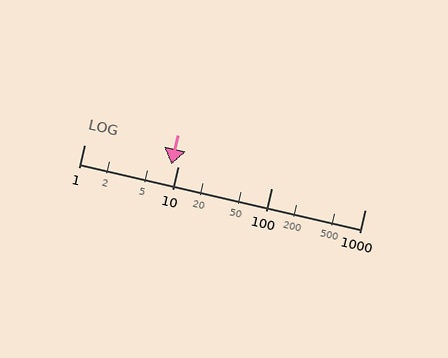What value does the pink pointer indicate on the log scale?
The pointer indicates approximately 8.5.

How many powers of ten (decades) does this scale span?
The scale spans 3 decades, from 1 to 1000.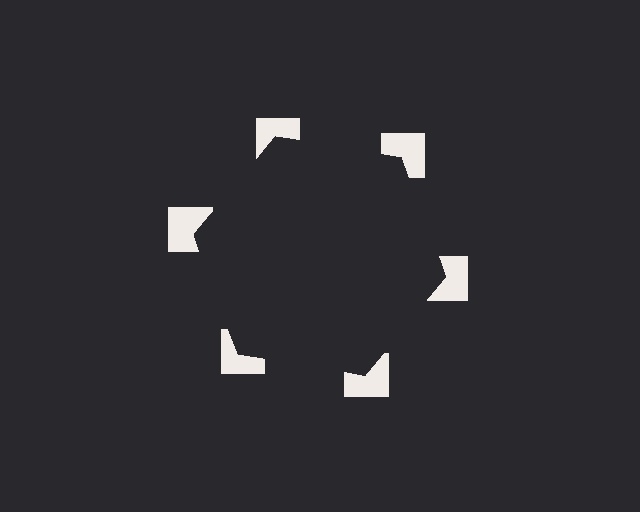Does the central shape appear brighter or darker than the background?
It typically appears slightly darker than the background, even though no actual brightness change is drawn.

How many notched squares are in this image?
There are 6 — one at each vertex of the illusory hexagon.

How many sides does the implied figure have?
6 sides.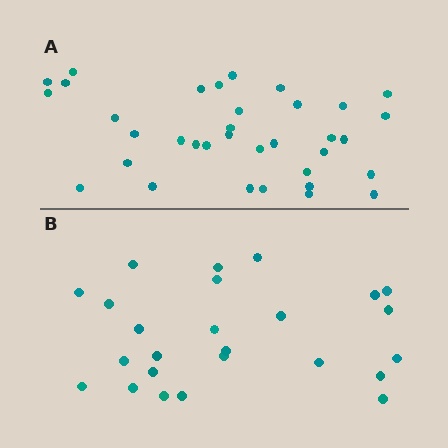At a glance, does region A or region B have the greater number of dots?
Region A (the top region) has more dots.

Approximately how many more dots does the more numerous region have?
Region A has roughly 10 or so more dots than region B.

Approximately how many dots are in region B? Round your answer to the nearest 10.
About 20 dots. (The exact count is 25, which rounds to 20.)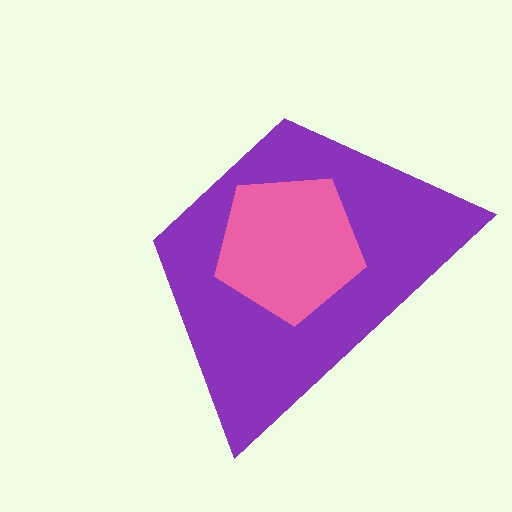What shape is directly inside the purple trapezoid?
The pink pentagon.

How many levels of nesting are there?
2.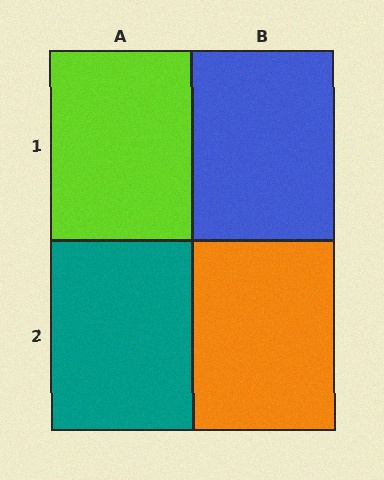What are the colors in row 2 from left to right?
Teal, orange.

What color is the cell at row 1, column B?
Blue.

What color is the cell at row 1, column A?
Lime.